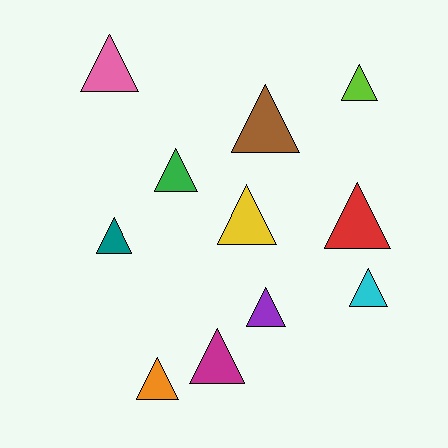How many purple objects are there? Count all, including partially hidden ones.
There is 1 purple object.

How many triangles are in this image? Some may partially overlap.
There are 11 triangles.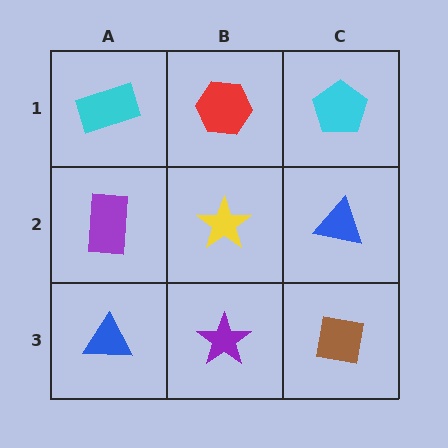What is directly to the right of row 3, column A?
A purple star.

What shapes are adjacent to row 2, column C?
A cyan pentagon (row 1, column C), a brown square (row 3, column C), a yellow star (row 2, column B).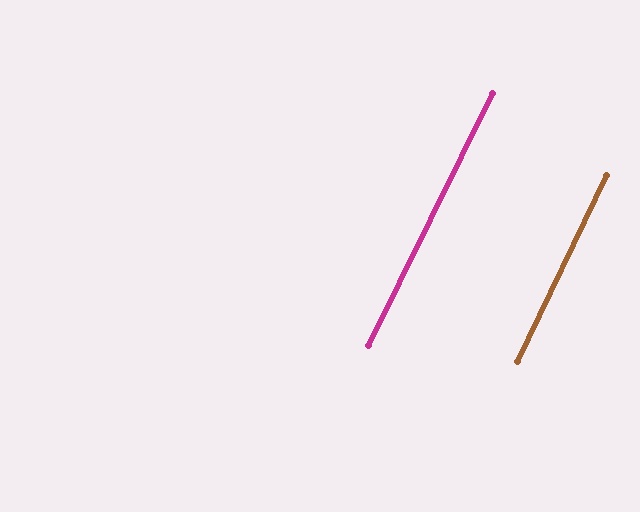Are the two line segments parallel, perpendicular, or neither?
Parallel — their directions differ by only 0.6°.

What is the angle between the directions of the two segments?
Approximately 1 degree.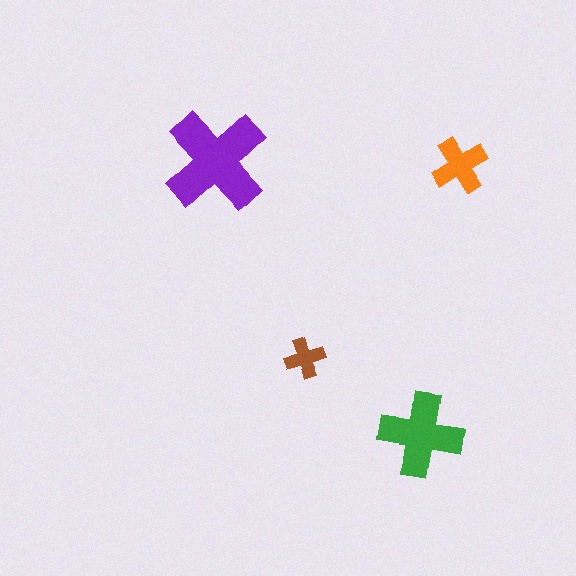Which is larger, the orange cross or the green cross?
The green one.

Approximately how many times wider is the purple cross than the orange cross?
About 2 times wider.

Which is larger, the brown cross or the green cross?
The green one.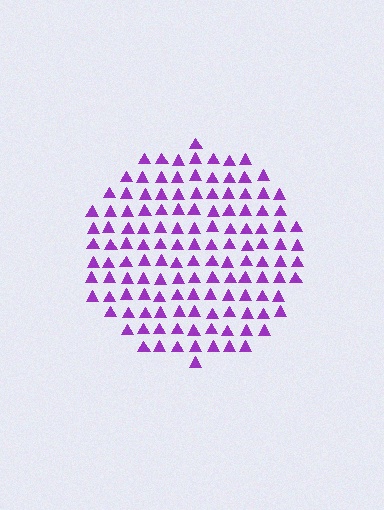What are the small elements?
The small elements are triangles.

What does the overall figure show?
The overall figure shows a circle.